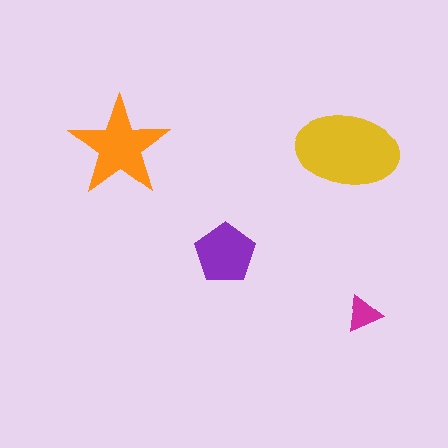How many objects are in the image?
There are 4 objects in the image.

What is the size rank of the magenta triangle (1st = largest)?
4th.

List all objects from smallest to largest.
The magenta triangle, the purple pentagon, the orange star, the yellow ellipse.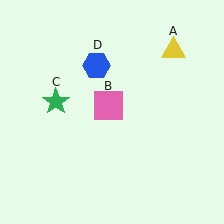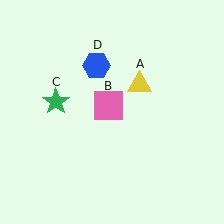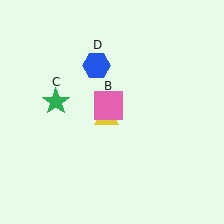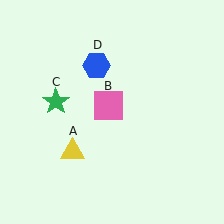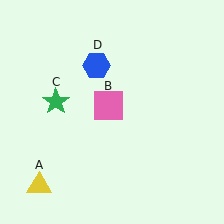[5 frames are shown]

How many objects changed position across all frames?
1 object changed position: yellow triangle (object A).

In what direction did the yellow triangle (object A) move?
The yellow triangle (object A) moved down and to the left.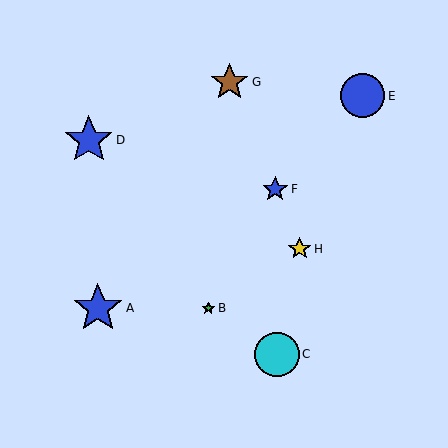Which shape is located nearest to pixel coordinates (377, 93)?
The blue circle (labeled E) at (363, 96) is nearest to that location.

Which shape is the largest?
The blue star (labeled A) is the largest.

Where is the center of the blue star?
The center of the blue star is at (89, 140).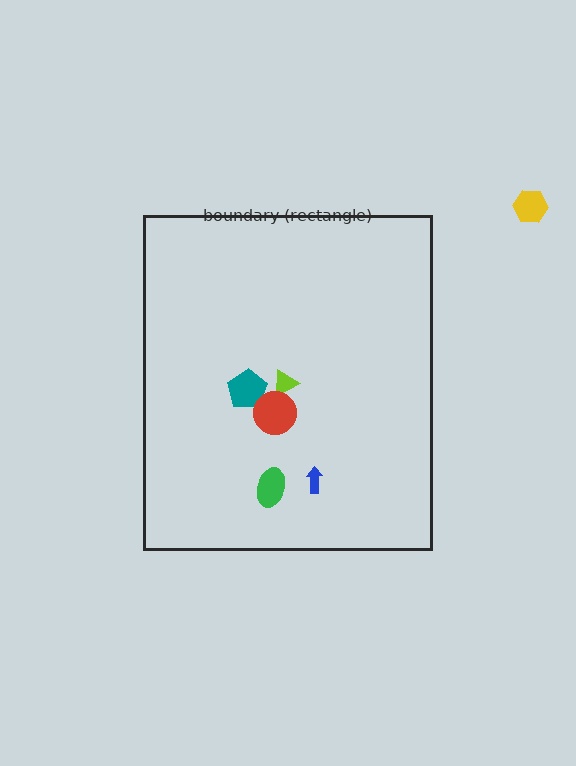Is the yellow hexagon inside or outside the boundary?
Outside.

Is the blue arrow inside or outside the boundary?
Inside.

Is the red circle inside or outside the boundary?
Inside.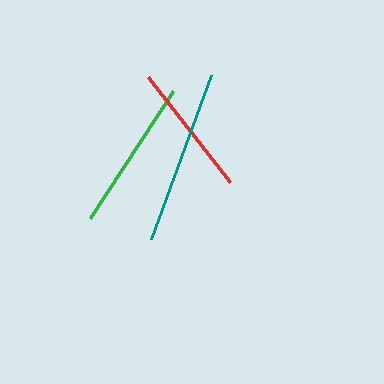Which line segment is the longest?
The teal line is the longest at approximately 174 pixels.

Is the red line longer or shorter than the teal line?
The teal line is longer than the red line.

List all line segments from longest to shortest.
From longest to shortest: teal, green, red.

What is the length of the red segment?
The red segment is approximately 134 pixels long.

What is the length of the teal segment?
The teal segment is approximately 174 pixels long.